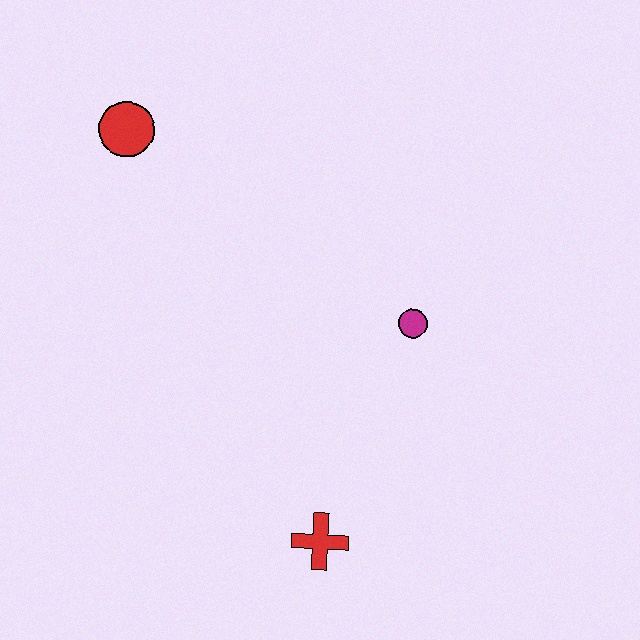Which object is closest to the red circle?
The magenta circle is closest to the red circle.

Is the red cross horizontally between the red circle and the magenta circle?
Yes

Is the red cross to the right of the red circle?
Yes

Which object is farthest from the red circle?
The red cross is farthest from the red circle.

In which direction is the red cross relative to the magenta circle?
The red cross is below the magenta circle.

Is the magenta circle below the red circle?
Yes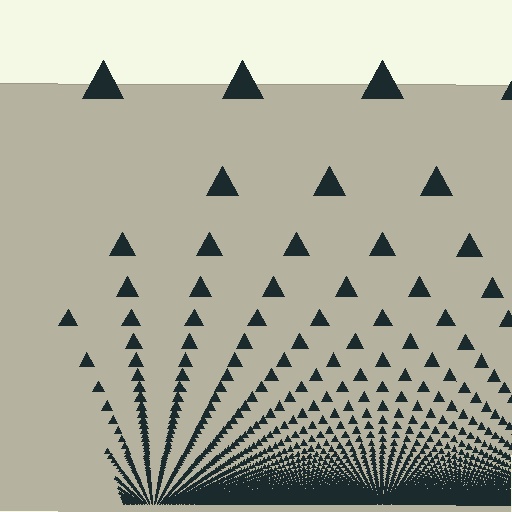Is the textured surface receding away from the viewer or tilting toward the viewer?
The surface appears to tilt toward the viewer. Texture elements get larger and sparser toward the top.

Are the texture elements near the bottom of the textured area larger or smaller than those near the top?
Smaller. The gradient is inverted — elements near the bottom are smaller and denser.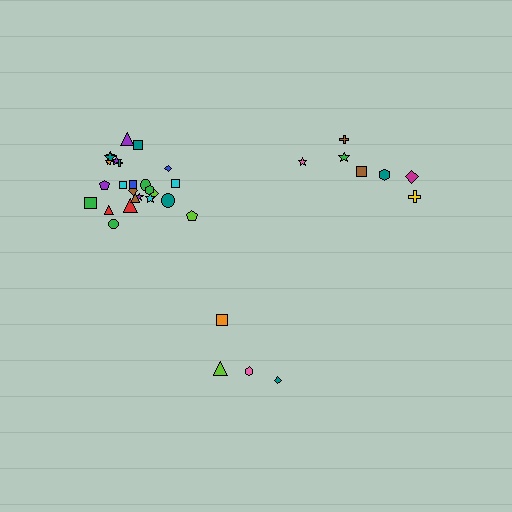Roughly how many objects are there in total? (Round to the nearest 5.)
Roughly 35 objects in total.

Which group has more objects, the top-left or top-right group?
The top-left group.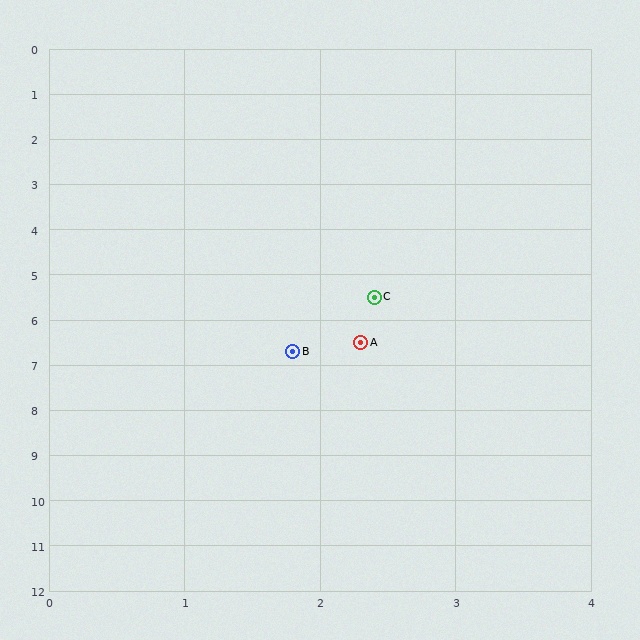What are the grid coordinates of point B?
Point B is at approximately (1.8, 6.7).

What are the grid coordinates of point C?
Point C is at approximately (2.4, 5.5).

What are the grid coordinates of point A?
Point A is at approximately (2.3, 6.5).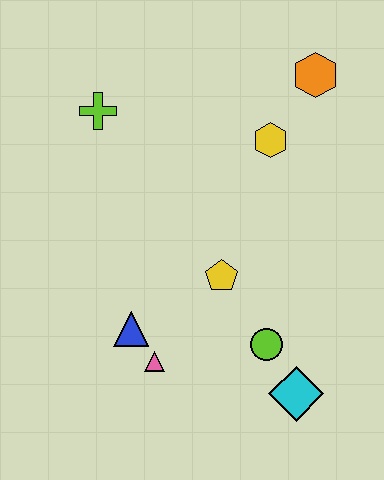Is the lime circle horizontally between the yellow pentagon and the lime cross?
No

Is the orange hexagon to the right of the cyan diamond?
Yes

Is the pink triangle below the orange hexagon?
Yes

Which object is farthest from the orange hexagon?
The pink triangle is farthest from the orange hexagon.